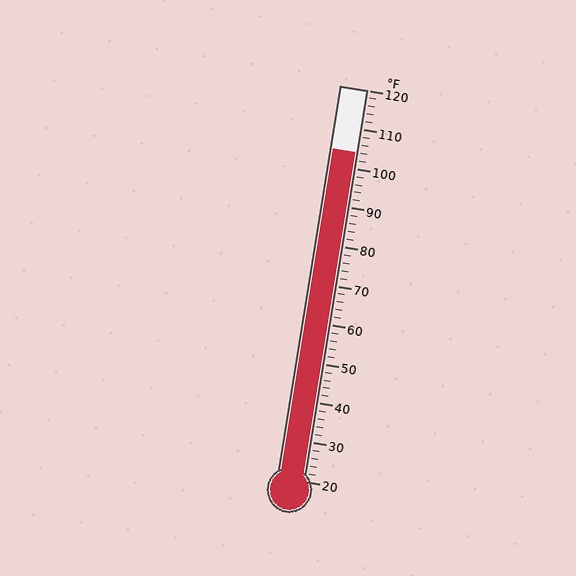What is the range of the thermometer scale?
The thermometer scale ranges from 20°F to 120°F.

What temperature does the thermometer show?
The thermometer shows approximately 104°F.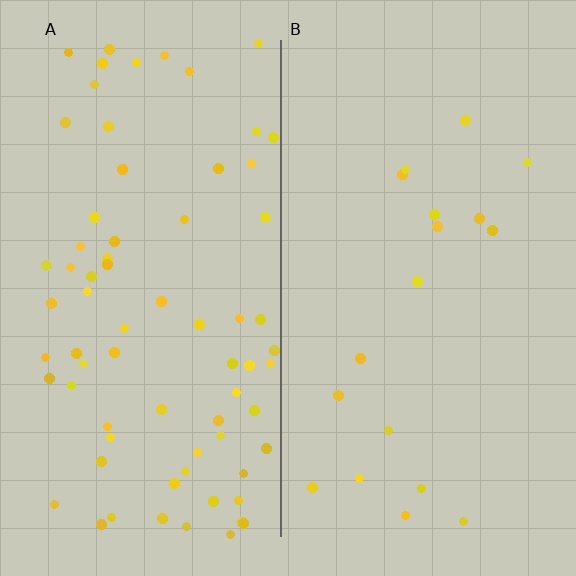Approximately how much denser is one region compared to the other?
Approximately 4.1× — region A over region B.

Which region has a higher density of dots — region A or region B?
A (the left).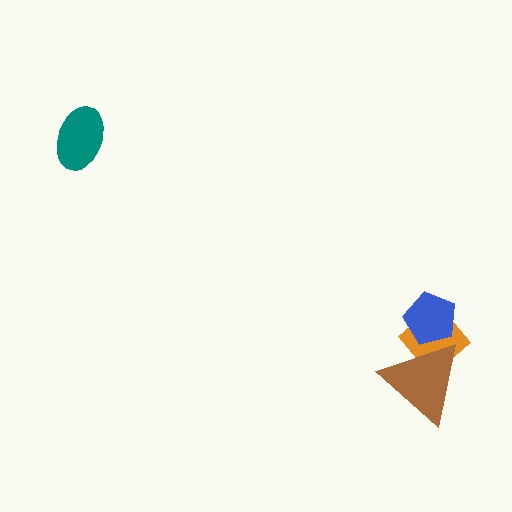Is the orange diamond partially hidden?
Yes, it is partially covered by another shape.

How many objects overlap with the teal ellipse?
0 objects overlap with the teal ellipse.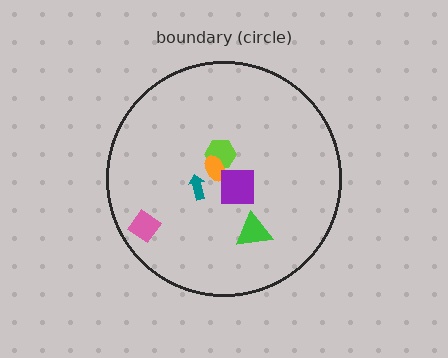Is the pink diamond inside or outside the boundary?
Inside.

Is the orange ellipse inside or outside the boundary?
Inside.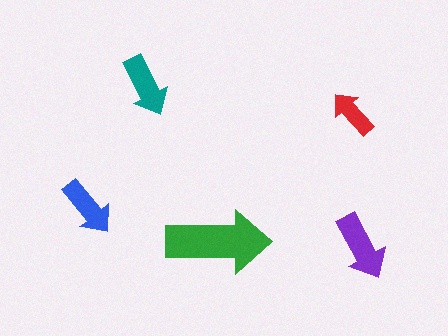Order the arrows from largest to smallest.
the green one, the purple one, the teal one, the blue one, the red one.